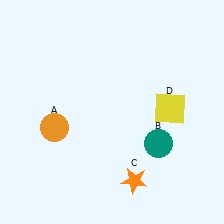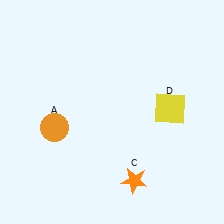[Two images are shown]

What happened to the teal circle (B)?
The teal circle (B) was removed in Image 2. It was in the bottom-right area of Image 1.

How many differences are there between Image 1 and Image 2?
There is 1 difference between the two images.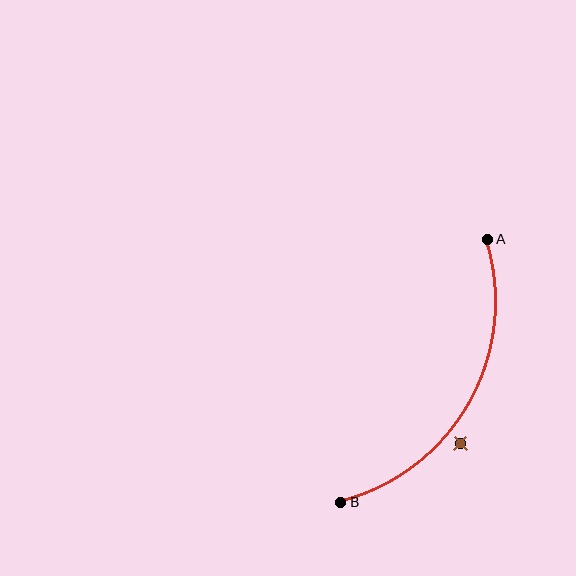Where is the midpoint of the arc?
The arc midpoint is the point on the curve farthest from the straight line joining A and B. It sits to the right of that line.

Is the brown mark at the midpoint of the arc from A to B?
No — the brown mark does not lie on the arc at all. It sits slightly outside the curve.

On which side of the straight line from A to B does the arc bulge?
The arc bulges to the right of the straight line connecting A and B.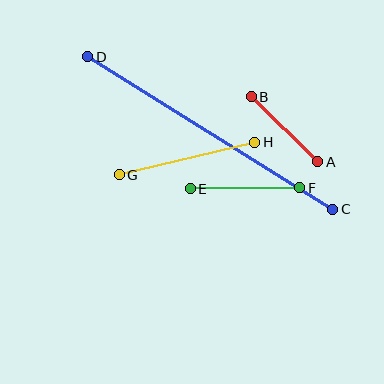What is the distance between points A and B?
The distance is approximately 93 pixels.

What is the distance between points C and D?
The distance is approximately 289 pixels.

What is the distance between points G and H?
The distance is approximately 139 pixels.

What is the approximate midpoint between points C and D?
The midpoint is at approximately (210, 133) pixels.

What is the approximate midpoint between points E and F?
The midpoint is at approximately (245, 188) pixels.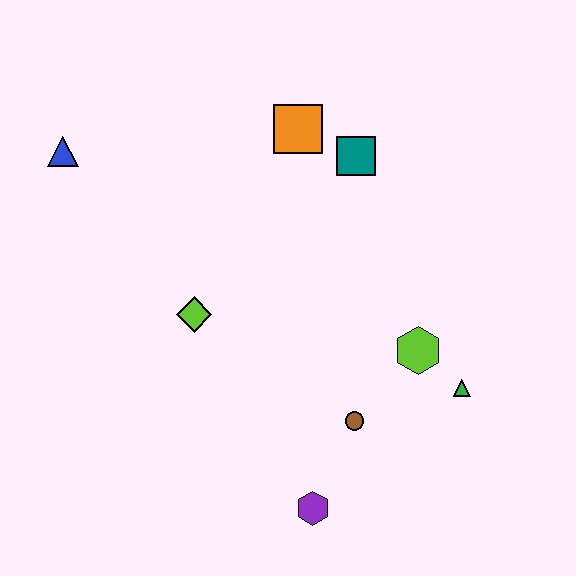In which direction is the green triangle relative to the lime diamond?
The green triangle is to the right of the lime diamond.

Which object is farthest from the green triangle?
The blue triangle is farthest from the green triangle.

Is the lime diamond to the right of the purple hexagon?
No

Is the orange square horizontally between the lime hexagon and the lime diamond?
Yes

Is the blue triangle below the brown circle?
No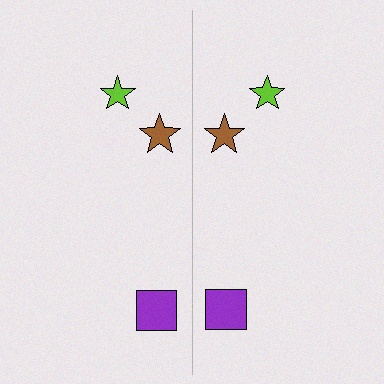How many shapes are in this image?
There are 6 shapes in this image.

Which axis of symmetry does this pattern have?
The pattern has a vertical axis of symmetry running through the center of the image.